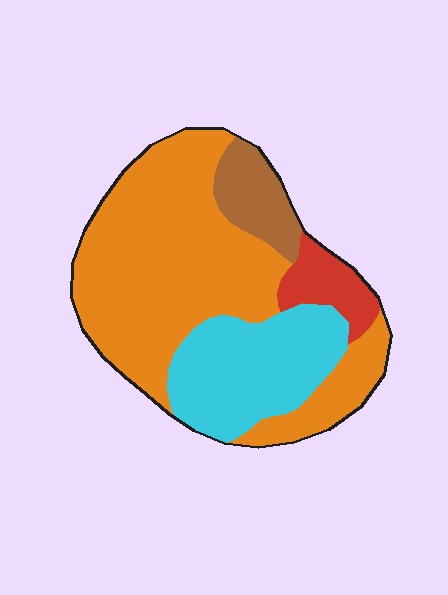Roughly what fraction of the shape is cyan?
Cyan covers about 25% of the shape.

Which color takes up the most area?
Orange, at roughly 60%.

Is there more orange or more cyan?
Orange.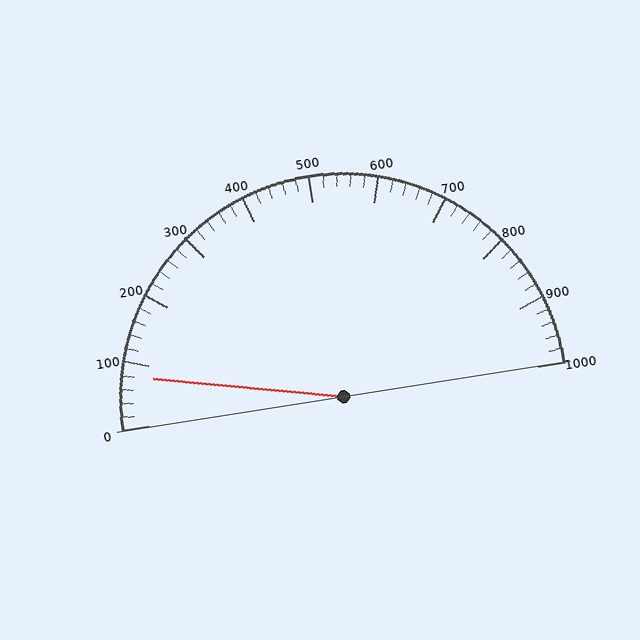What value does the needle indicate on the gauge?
The needle indicates approximately 80.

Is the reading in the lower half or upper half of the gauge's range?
The reading is in the lower half of the range (0 to 1000).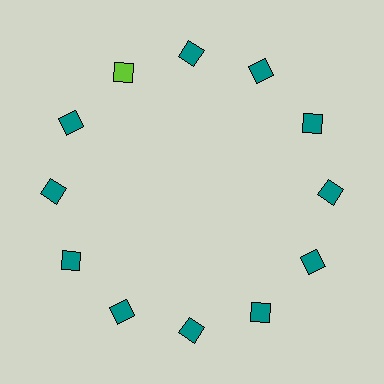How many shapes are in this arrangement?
There are 12 shapes arranged in a ring pattern.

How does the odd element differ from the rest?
It has a different color: lime instead of teal.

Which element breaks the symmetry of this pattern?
The lime square at roughly the 11 o'clock position breaks the symmetry. All other shapes are teal squares.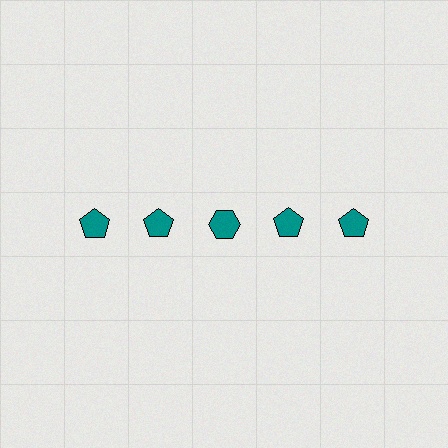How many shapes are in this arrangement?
There are 5 shapes arranged in a grid pattern.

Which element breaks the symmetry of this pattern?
The teal hexagon in the top row, center column breaks the symmetry. All other shapes are teal pentagons.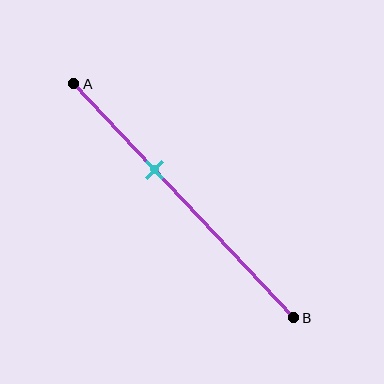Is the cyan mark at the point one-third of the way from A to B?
No, the mark is at about 35% from A, not at the 33% one-third point.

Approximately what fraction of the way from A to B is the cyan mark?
The cyan mark is approximately 35% of the way from A to B.